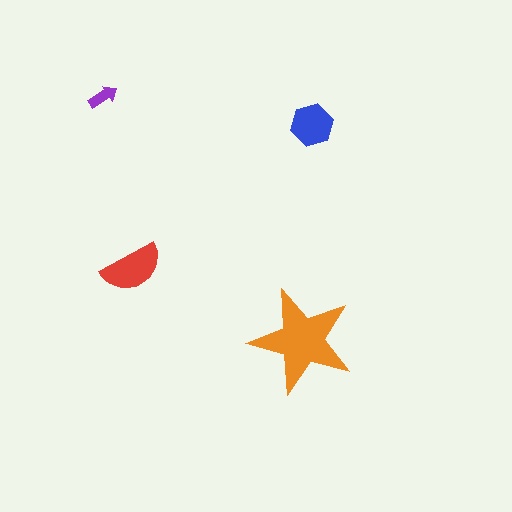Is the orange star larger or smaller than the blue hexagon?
Larger.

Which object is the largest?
The orange star.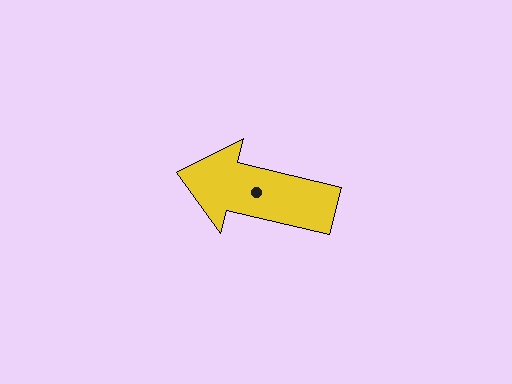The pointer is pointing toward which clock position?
Roughly 9 o'clock.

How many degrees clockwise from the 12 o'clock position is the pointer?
Approximately 284 degrees.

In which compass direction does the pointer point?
West.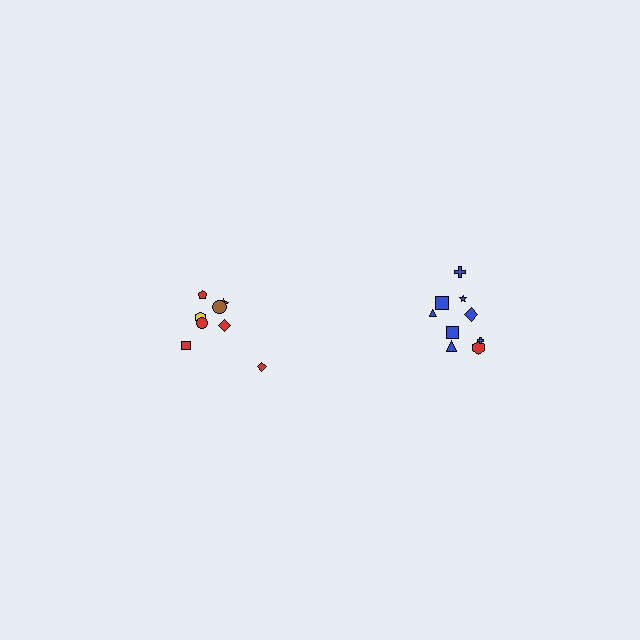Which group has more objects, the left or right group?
The right group.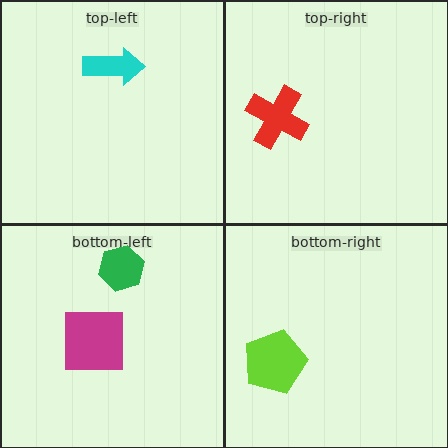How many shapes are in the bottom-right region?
1.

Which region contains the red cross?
The top-right region.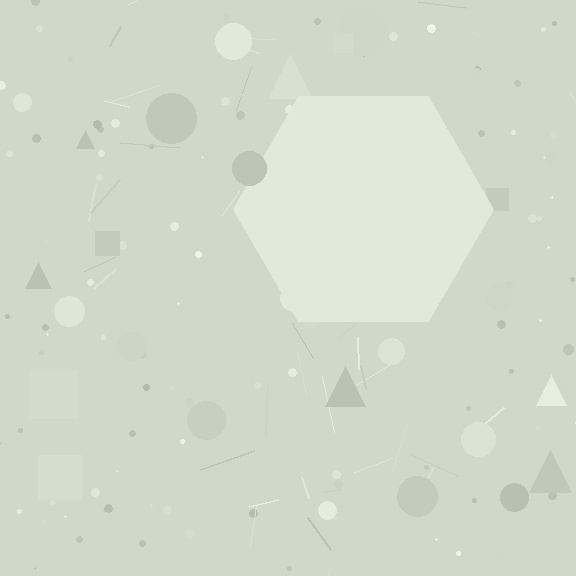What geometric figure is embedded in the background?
A hexagon is embedded in the background.